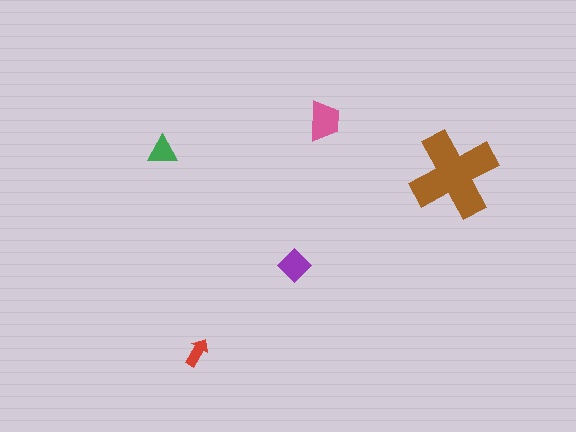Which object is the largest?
The brown cross.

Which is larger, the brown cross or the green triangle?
The brown cross.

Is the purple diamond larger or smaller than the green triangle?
Larger.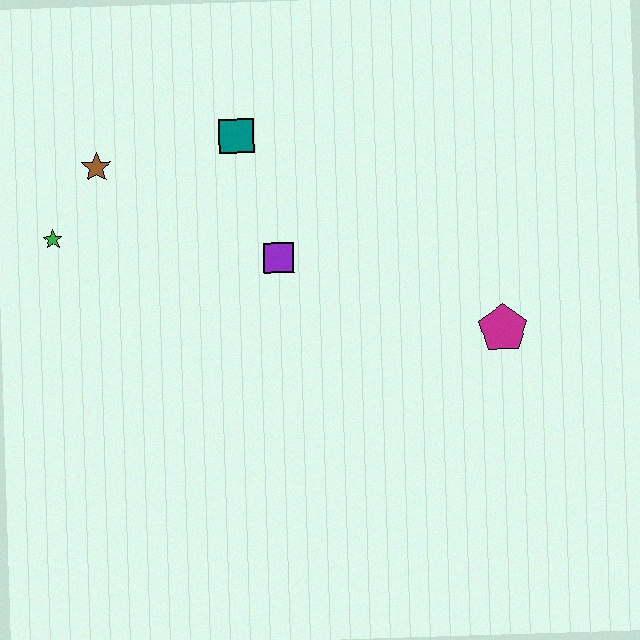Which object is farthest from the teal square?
The magenta pentagon is farthest from the teal square.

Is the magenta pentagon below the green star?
Yes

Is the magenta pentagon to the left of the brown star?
No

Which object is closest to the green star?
The brown star is closest to the green star.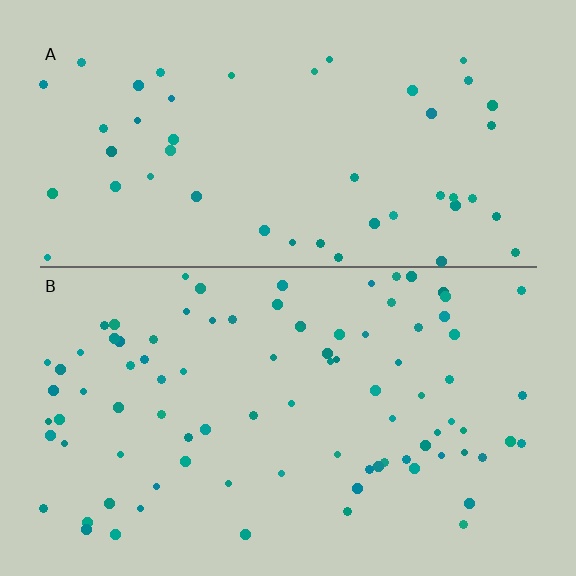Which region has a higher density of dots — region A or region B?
B (the bottom).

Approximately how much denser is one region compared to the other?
Approximately 1.8× — region B over region A.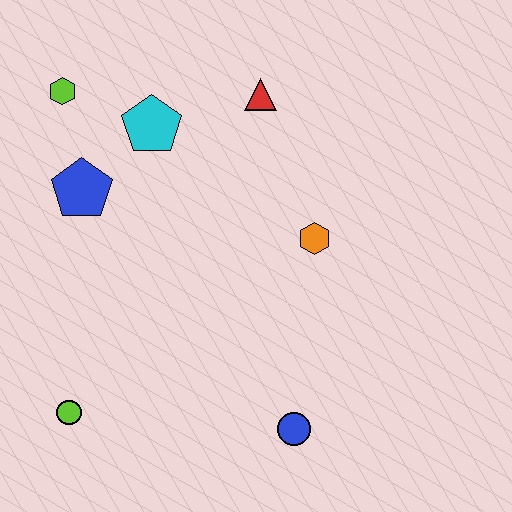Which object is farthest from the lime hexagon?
The blue circle is farthest from the lime hexagon.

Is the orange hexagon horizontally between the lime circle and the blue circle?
No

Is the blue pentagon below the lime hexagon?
Yes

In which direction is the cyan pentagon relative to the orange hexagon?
The cyan pentagon is to the left of the orange hexagon.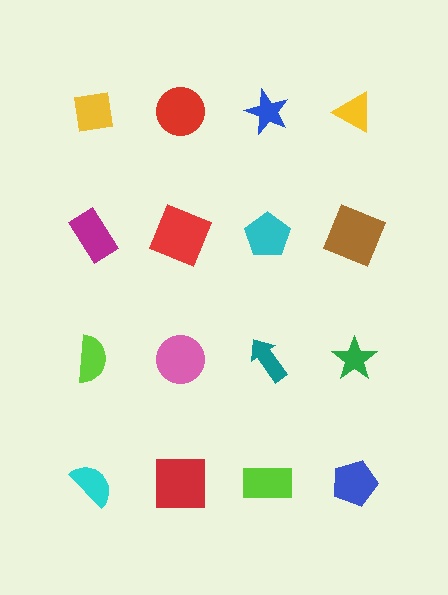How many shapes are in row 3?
4 shapes.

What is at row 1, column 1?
A yellow square.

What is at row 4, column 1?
A cyan semicircle.